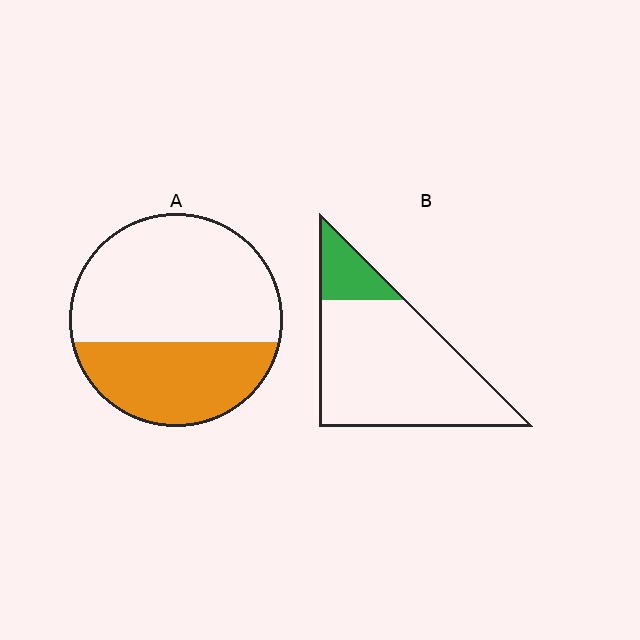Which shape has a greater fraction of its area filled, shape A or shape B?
Shape A.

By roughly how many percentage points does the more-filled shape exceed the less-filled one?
By roughly 20 percentage points (A over B).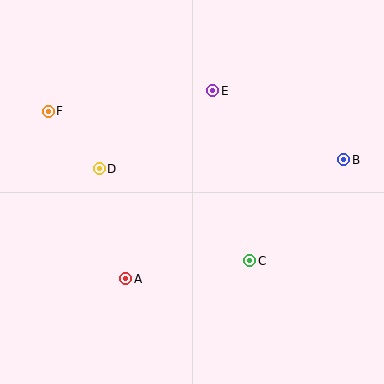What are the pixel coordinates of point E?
Point E is at (213, 91).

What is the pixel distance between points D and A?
The distance between D and A is 113 pixels.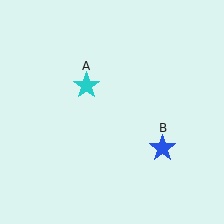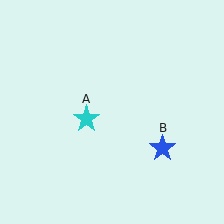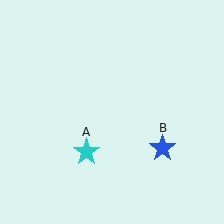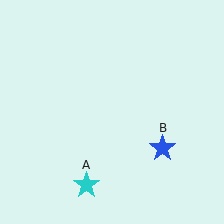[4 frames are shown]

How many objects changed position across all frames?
1 object changed position: cyan star (object A).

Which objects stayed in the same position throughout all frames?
Blue star (object B) remained stationary.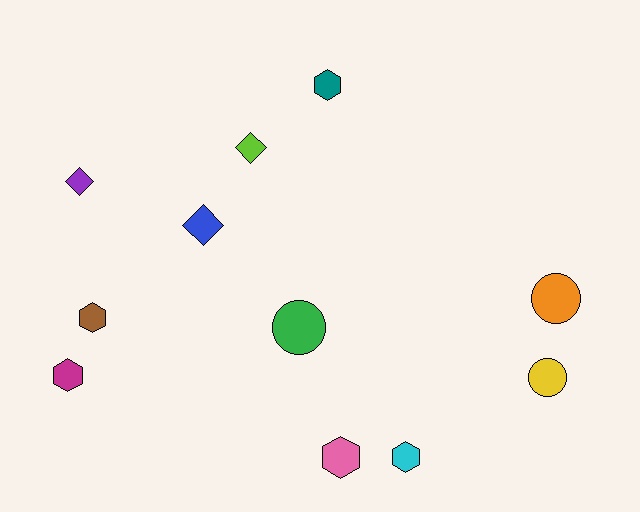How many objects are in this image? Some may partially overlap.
There are 11 objects.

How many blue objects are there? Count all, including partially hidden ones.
There is 1 blue object.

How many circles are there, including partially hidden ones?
There are 3 circles.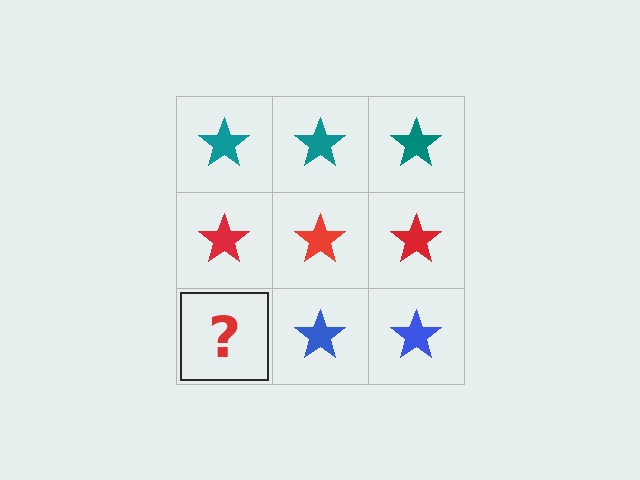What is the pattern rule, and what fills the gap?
The rule is that each row has a consistent color. The gap should be filled with a blue star.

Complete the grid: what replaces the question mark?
The question mark should be replaced with a blue star.